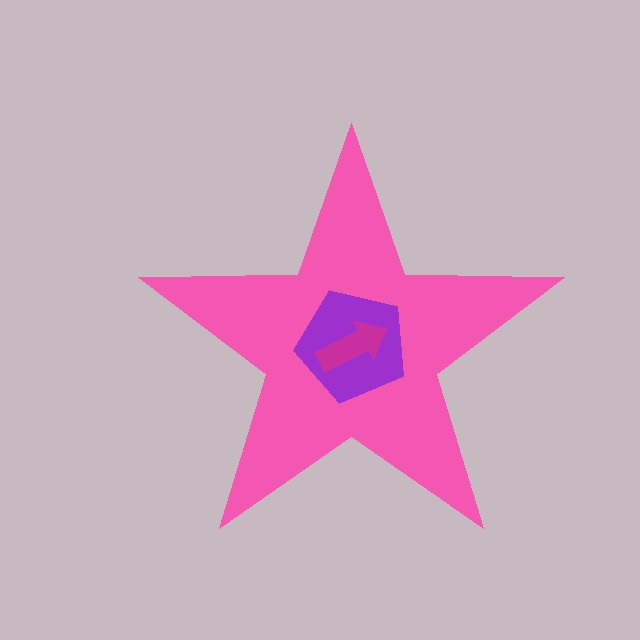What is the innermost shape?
The magenta arrow.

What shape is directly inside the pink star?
The purple pentagon.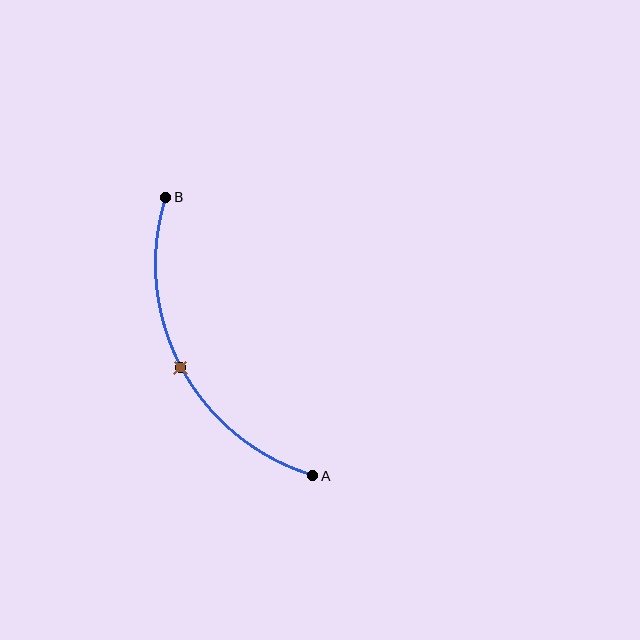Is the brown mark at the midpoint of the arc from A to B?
Yes. The brown mark lies on the arc at equal arc-length from both A and B — it is the arc midpoint.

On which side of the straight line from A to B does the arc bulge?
The arc bulges to the left of the straight line connecting A and B.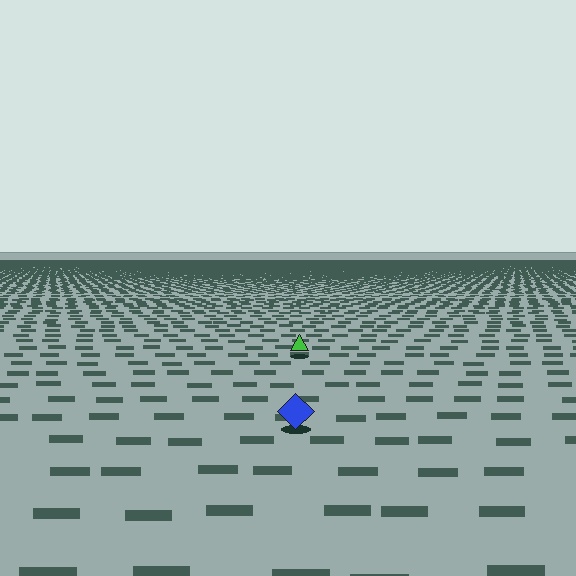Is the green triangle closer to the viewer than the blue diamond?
No. The blue diamond is closer — you can tell from the texture gradient: the ground texture is coarser near it.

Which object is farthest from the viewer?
The green triangle is farthest from the viewer. It appears smaller and the ground texture around it is denser.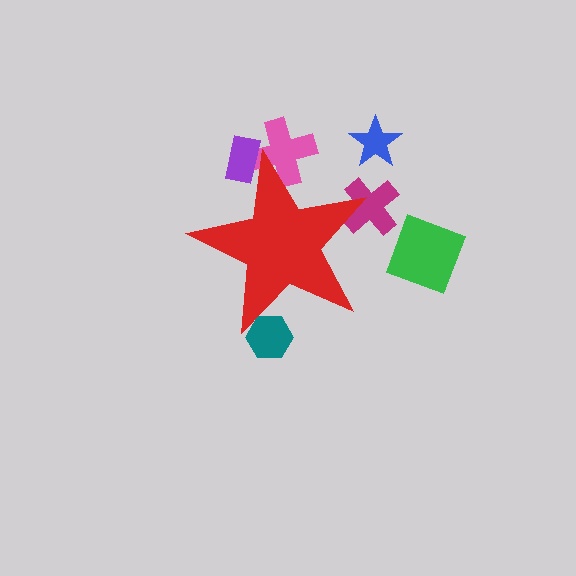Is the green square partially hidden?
No, the green square is fully visible.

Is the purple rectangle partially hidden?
Yes, the purple rectangle is partially hidden behind the red star.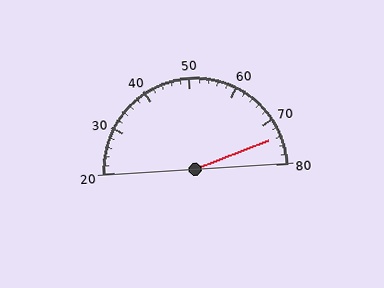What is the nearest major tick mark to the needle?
The nearest major tick mark is 70.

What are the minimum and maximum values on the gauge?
The gauge ranges from 20 to 80.